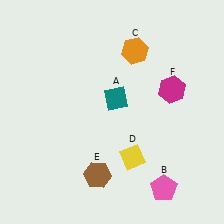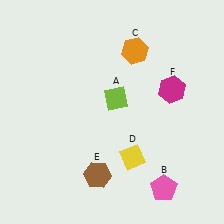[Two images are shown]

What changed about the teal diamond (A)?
In Image 1, A is teal. In Image 2, it changed to lime.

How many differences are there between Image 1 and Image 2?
There is 1 difference between the two images.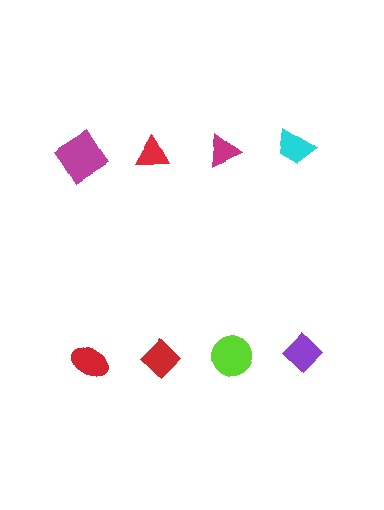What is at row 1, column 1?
A magenta diamond.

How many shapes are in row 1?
4 shapes.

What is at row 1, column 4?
A cyan trapezoid.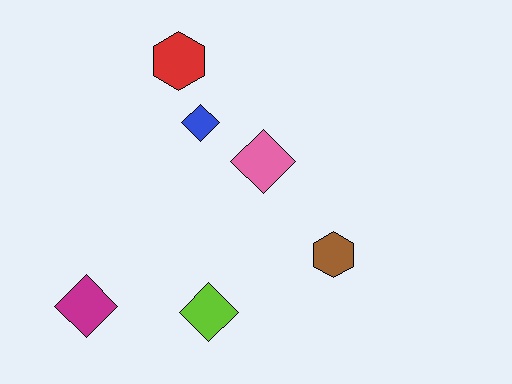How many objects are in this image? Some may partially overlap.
There are 6 objects.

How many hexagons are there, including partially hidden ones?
There are 2 hexagons.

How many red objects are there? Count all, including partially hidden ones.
There is 1 red object.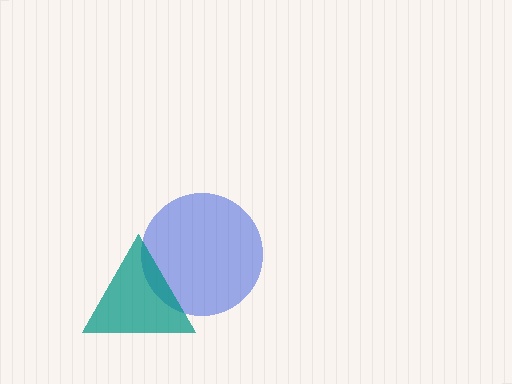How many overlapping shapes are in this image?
There are 2 overlapping shapes in the image.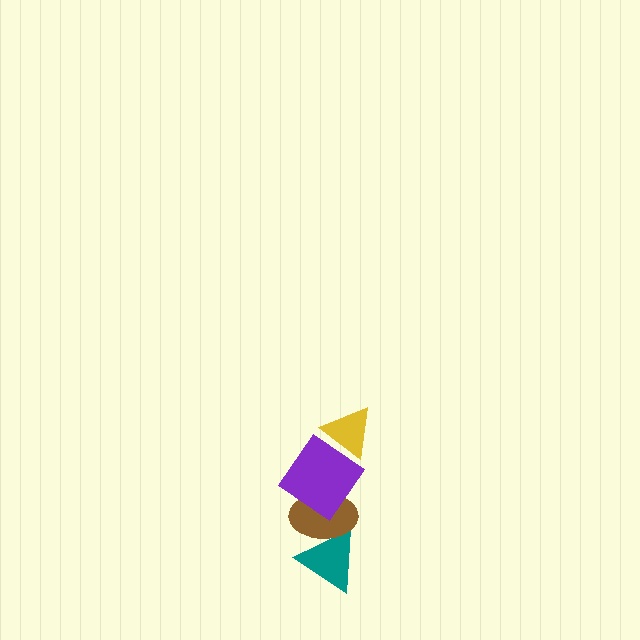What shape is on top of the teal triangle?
The brown ellipse is on top of the teal triangle.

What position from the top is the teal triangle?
The teal triangle is 4th from the top.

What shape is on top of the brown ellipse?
The purple diamond is on top of the brown ellipse.